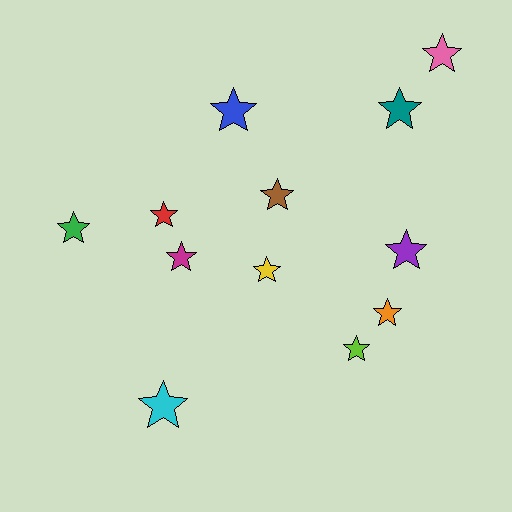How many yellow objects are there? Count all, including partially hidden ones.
There is 1 yellow object.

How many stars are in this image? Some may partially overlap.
There are 12 stars.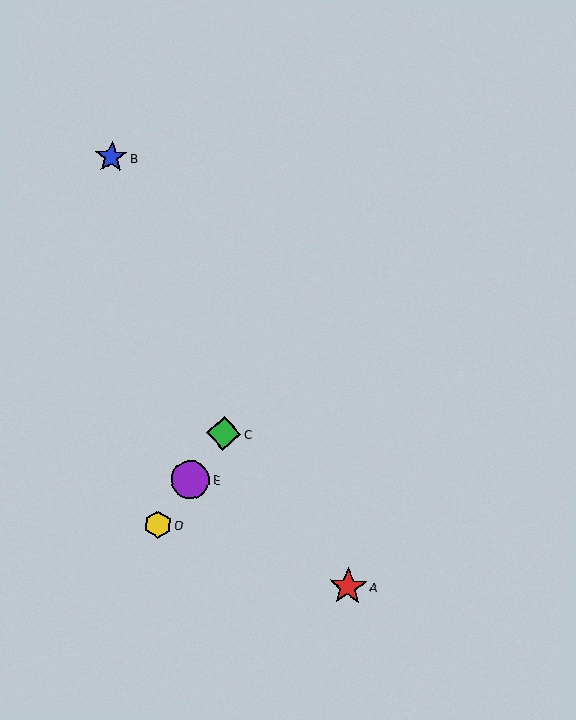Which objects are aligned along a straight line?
Objects C, D, E are aligned along a straight line.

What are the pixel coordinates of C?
Object C is at (224, 433).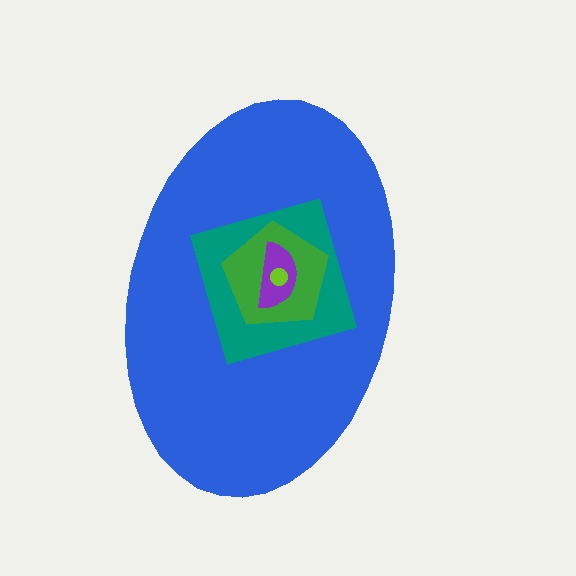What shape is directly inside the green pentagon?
The purple semicircle.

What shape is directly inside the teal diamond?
The green pentagon.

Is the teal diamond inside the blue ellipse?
Yes.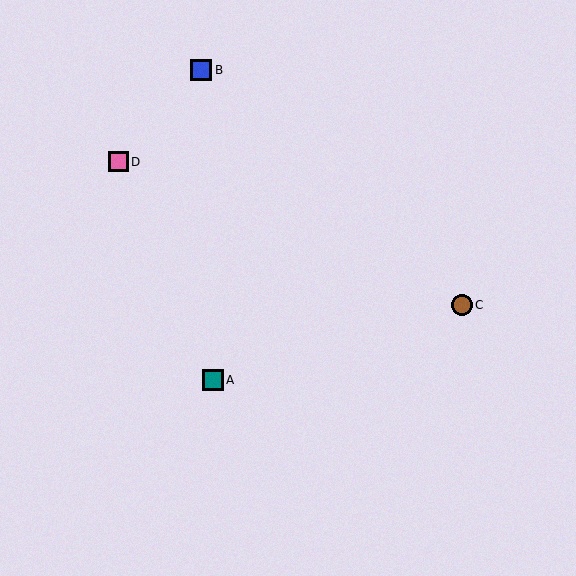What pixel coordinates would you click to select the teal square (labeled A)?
Click at (213, 380) to select the teal square A.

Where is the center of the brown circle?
The center of the brown circle is at (462, 305).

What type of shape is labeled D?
Shape D is a pink square.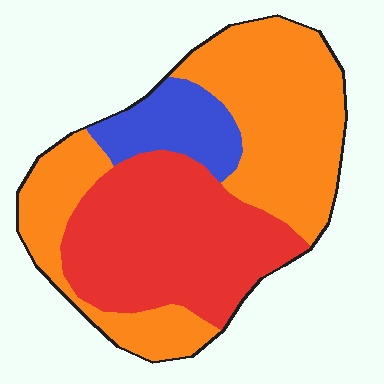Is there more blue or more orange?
Orange.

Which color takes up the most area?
Orange, at roughly 50%.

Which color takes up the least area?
Blue, at roughly 10%.